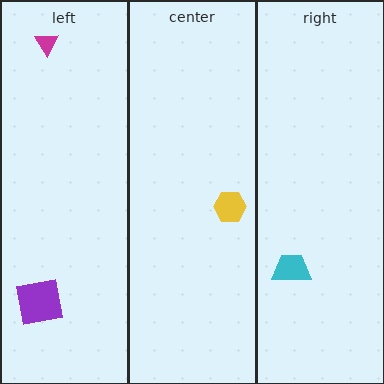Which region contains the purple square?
The left region.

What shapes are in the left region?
The purple square, the magenta triangle.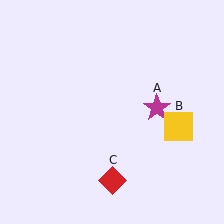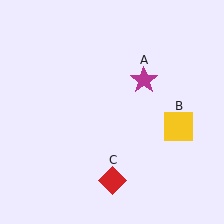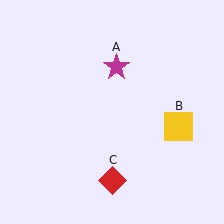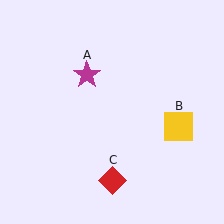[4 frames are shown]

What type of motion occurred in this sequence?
The magenta star (object A) rotated counterclockwise around the center of the scene.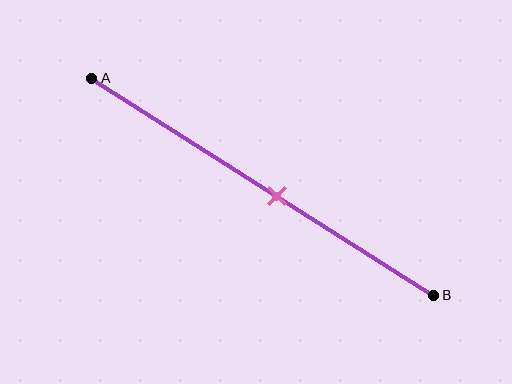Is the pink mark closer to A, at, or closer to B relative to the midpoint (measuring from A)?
The pink mark is closer to point B than the midpoint of segment AB.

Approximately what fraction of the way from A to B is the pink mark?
The pink mark is approximately 55% of the way from A to B.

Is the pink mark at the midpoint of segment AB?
No, the mark is at about 55% from A, not at the 50% midpoint.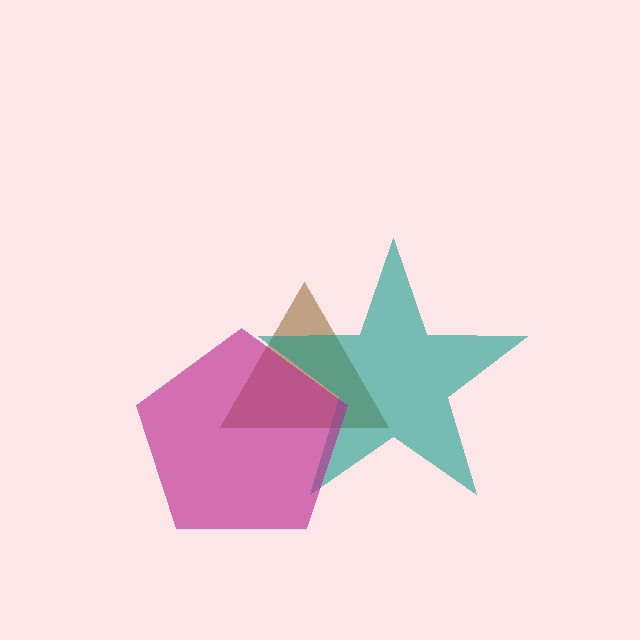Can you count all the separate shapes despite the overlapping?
Yes, there are 3 separate shapes.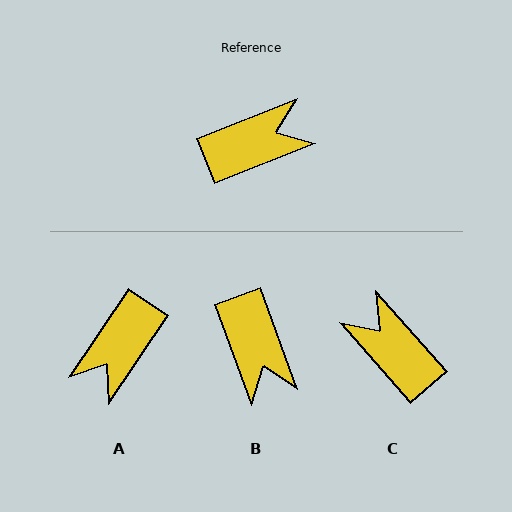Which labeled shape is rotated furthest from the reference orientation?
A, about 146 degrees away.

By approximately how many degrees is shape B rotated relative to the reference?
Approximately 92 degrees clockwise.